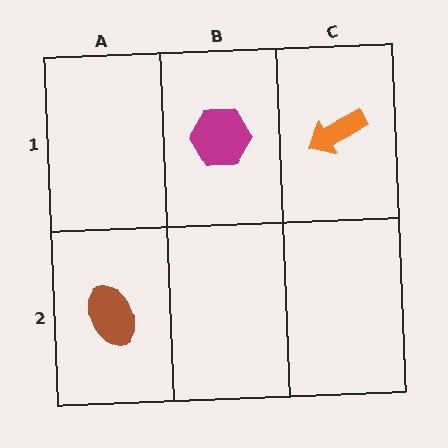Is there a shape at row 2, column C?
No, that cell is empty.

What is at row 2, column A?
A brown ellipse.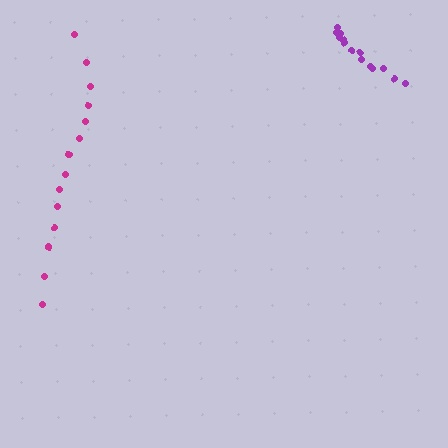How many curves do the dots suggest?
There are 2 distinct paths.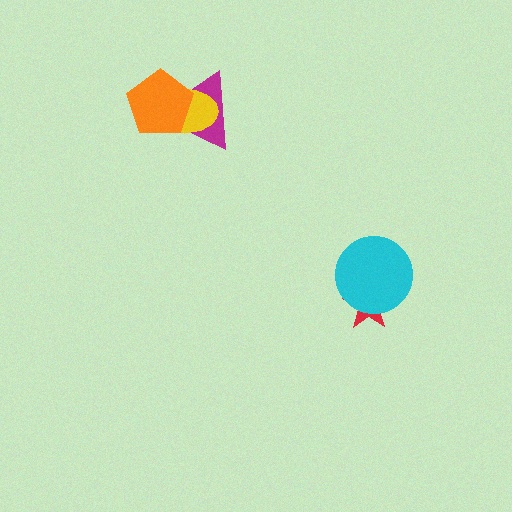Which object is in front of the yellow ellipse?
The orange pentagon is in front of the yellow ellipse.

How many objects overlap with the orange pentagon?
2 objects overlap with the orange pentagon.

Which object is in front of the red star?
The cyan circle is in front of the red star.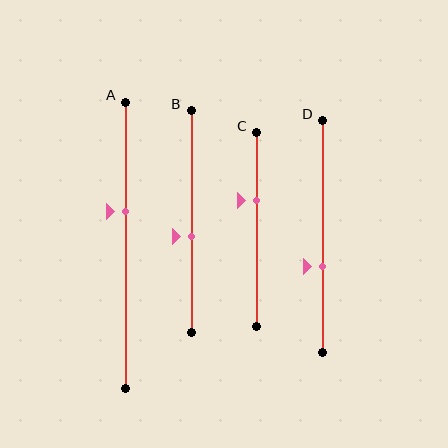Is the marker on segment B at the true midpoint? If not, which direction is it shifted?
No, the marker on segment B is shifted downward by about 7% of the segment length.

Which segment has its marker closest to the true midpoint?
Segment B has its marker closest to the true midpoint.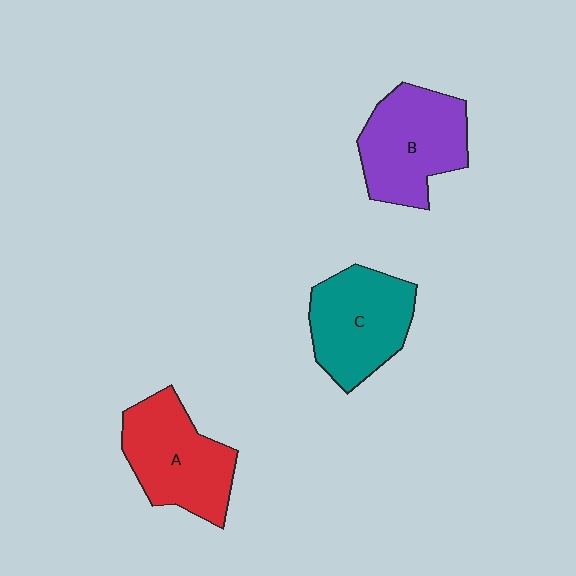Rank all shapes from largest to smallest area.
From largest to smallest: B (purple), A (red), C (teal).